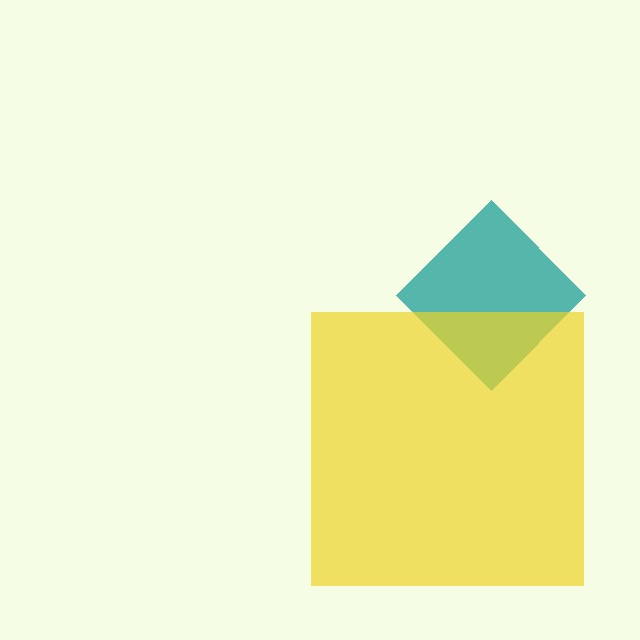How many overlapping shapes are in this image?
There are 2 overlapping shapes in the image.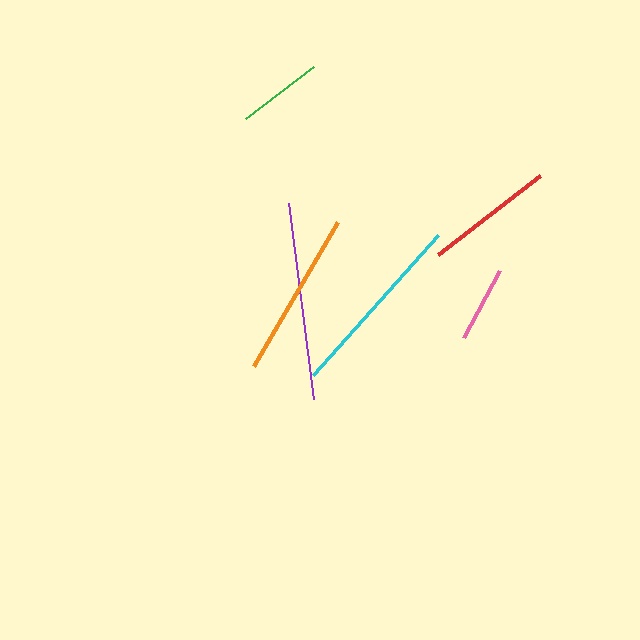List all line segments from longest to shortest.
From longest to shortest: purple, cyan, orange, red, green, pink.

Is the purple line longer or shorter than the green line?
The purple line is longer than the green line.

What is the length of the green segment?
The green segment is approximately 86 pixels long.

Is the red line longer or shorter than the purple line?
The purple line is longer than the red line.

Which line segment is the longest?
The purple line is the longest at approximately 198 pixels.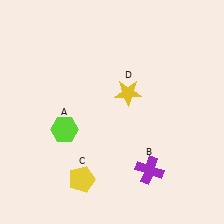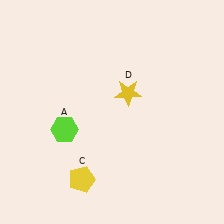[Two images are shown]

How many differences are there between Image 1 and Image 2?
There is 1 difference between the two images.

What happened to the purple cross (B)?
The purple cross (B) was removed in Image 2. It was in the bottom-right area of Image 1.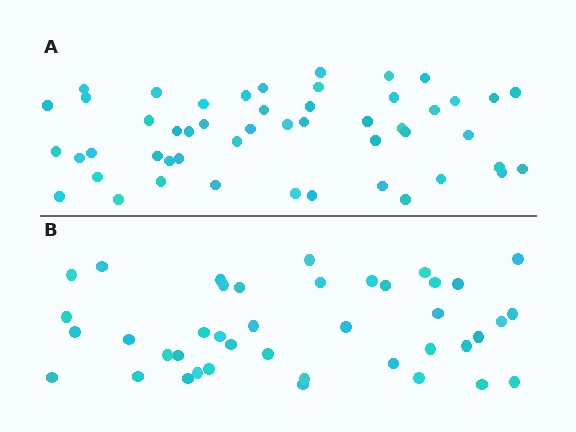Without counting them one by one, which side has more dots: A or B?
Region A (the top region) has more dots.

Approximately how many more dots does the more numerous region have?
Region A has roughly 8 or so more dots than region B.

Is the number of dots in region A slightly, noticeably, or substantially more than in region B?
Region A has only slightly more — the two regions are fairly close. The ratio is roughly 1.2 to 1.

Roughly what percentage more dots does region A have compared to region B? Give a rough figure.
About 20% more.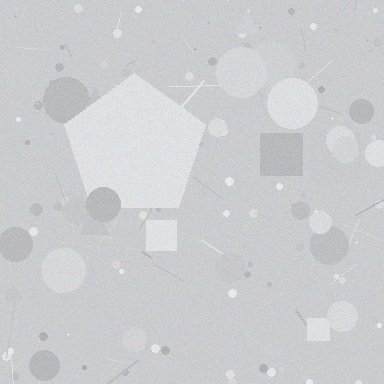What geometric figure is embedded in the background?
A pentagon is embedded in the background.